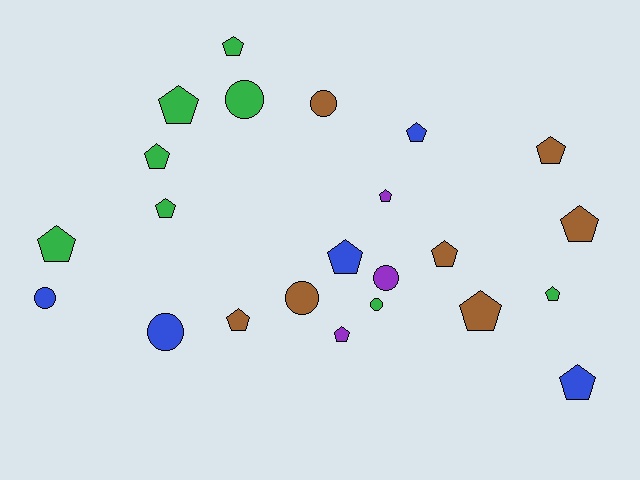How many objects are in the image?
There are 23 objects.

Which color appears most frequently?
Green, with 8 objects.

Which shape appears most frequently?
Pentagon, with 16 objects.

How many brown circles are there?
There are 2 brown circles.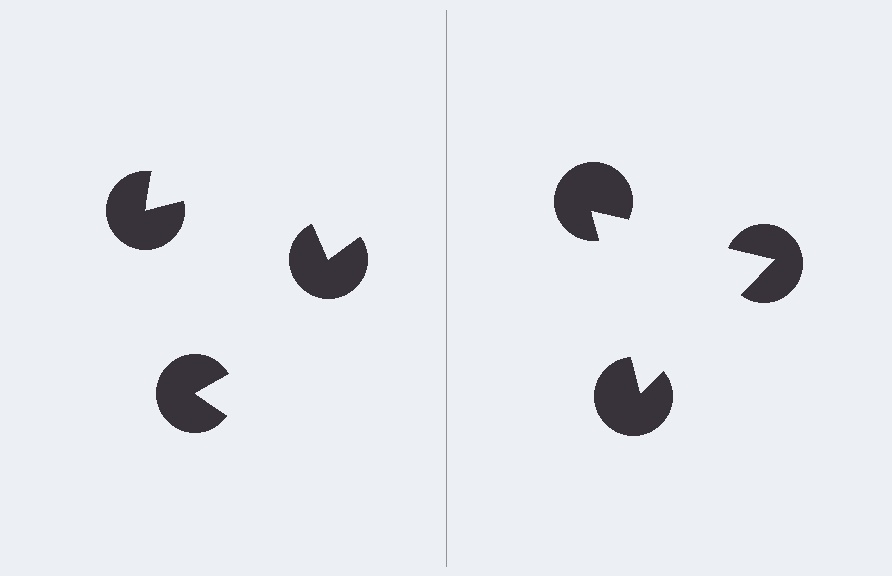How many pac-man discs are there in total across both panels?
6 — 3 on each side.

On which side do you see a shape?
An illusory triangle appears on the right side. On the left side the wedge cuts are rotated, so no coherent shape forms.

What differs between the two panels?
The pac-man discs are positioned identically on both sides; only the wedge orientations differ. On the right they align to a triangle; on the left they are misaligned.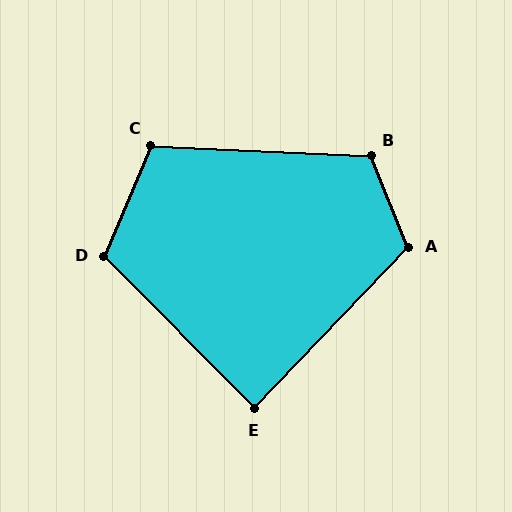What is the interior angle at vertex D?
Approximately 112 degrees (obtuse).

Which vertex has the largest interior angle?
B, at approximately 115 degrees.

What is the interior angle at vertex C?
Approximately 110 degrees (obtuse).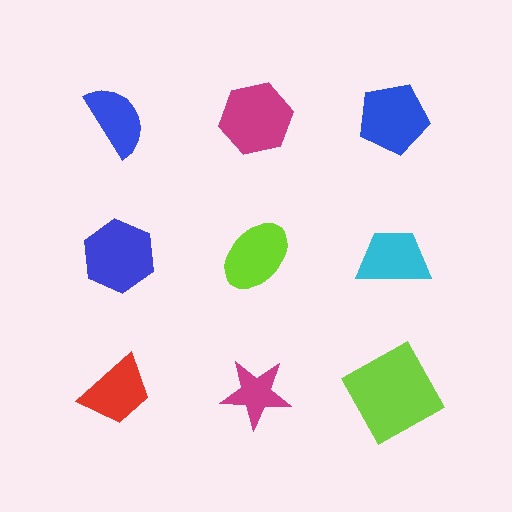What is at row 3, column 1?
A red trapezoid.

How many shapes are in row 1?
3 shapes.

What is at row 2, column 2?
A lime ellipse.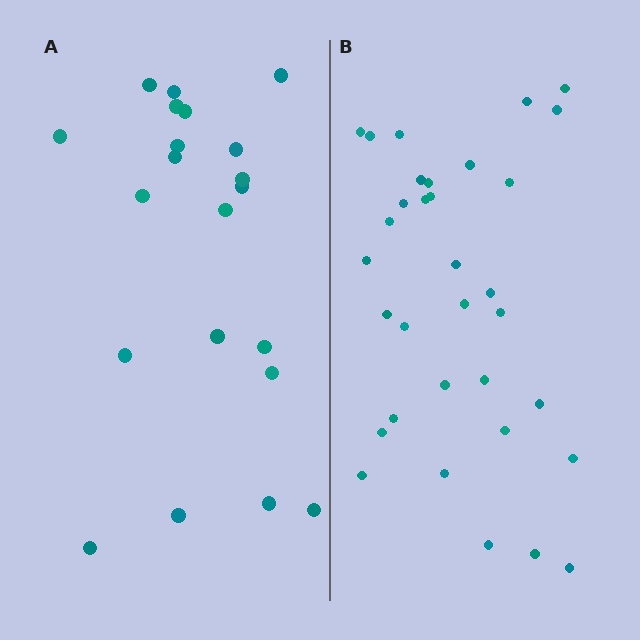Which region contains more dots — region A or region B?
Region B (the right region) has more dots.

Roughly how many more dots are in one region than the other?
Region B has roughly 12 or so more dots than region A.